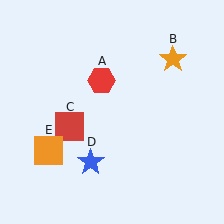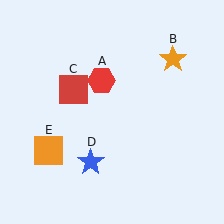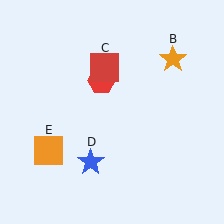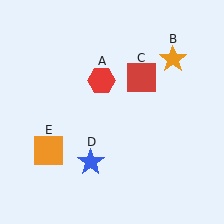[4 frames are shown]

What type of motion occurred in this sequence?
The red square (object C) rotated clockwise around the center of the scene.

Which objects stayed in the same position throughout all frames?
Red hexagon (object A) and orange star (object B) and blue star (object D) and orange square (object E) remained stationary.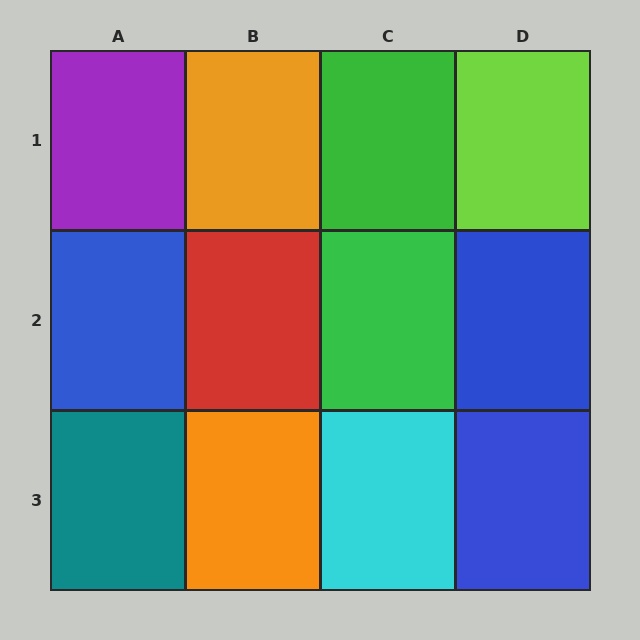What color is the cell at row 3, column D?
Blue.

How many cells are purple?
1 cell is purple.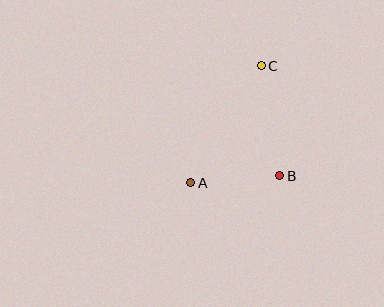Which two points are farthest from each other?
Points A and C are farthest from each other.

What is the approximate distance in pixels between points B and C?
The distance between B and C is approximately 112 pixels.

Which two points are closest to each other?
Points A and B are closest to each other.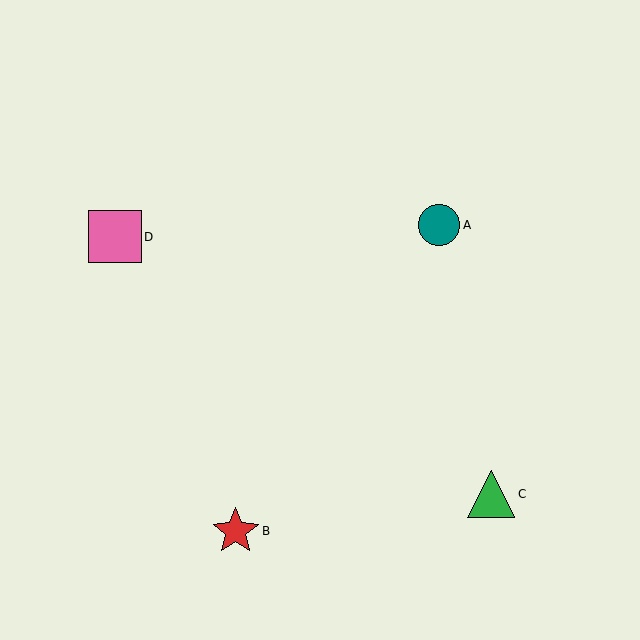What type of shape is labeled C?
Shape C is a green triangle.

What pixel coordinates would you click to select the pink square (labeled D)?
Click at (115, 237) to select the pink square D.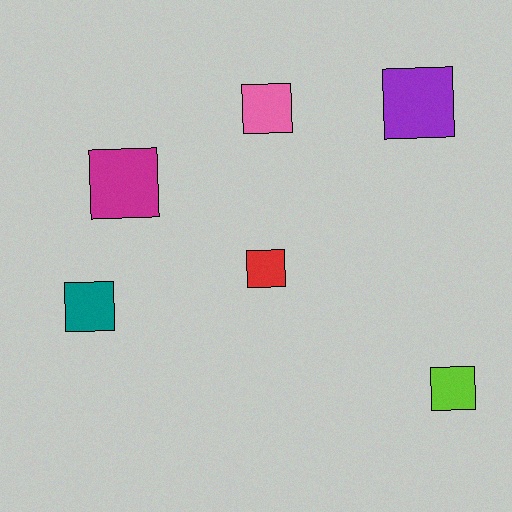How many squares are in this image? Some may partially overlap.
There are 6 squares.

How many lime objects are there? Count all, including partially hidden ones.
There is 1 lime object.